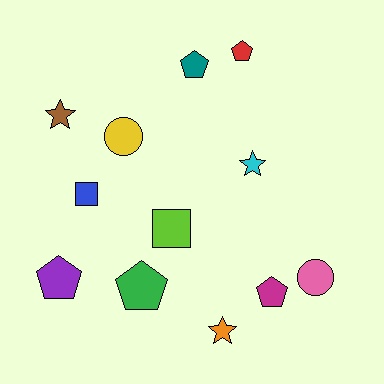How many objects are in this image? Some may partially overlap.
There are 12 objects.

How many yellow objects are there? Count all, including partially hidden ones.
There is 1 yellow object.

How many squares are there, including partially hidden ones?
There are 2 squares.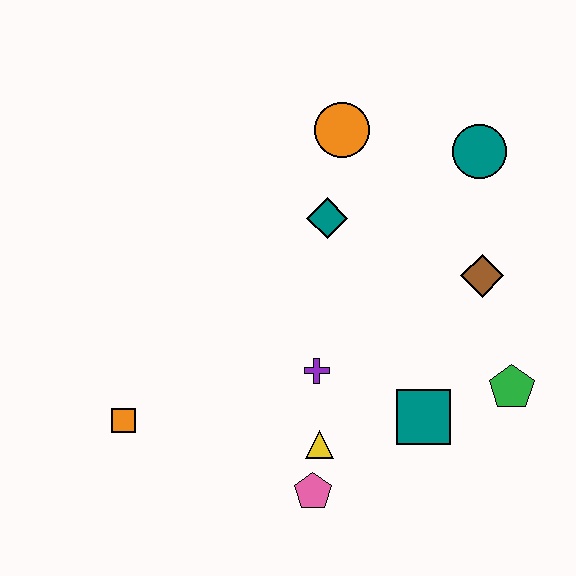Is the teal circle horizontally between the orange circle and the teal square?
No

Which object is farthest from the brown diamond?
The orange square is farthest from the brown diamond.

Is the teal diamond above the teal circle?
No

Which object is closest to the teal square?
The green pentagon is closest to the teal square.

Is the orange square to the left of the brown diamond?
Yes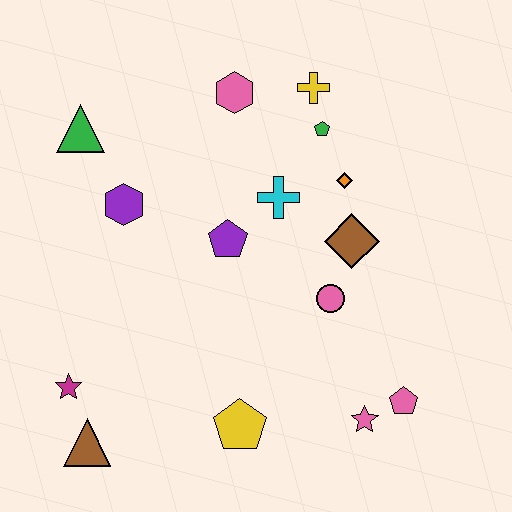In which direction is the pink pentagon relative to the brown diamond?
The pink pentagon is below the brown diamond.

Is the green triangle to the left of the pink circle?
Yes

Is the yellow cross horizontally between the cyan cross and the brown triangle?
No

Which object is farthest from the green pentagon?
The brown triangle is farthest from the green pentagon.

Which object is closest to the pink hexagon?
The yellow cross is closest to the pink hexagon.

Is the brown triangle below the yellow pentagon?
Yes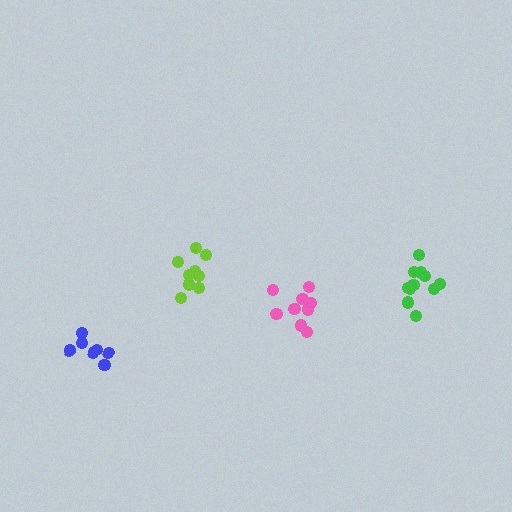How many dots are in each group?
Group 1: 11 dots, Group 2: 9 dots, Group 3: 9 dots, Group 4: 7 dots (36 total).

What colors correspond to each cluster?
The clusters are colored: green, lime, pink, blue.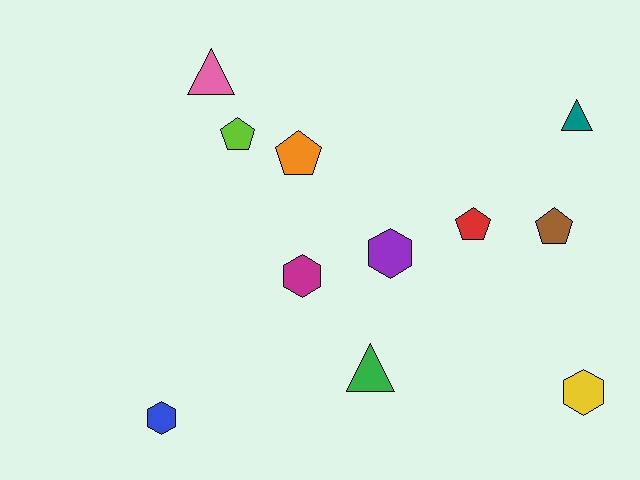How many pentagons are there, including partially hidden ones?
There are 4 pentagons.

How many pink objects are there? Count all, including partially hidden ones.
There is 1 pink object.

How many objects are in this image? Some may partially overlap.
There are 11 objects.